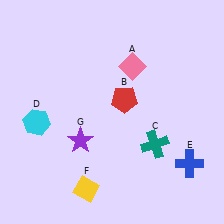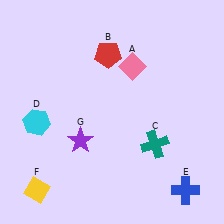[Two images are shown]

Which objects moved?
The objects that moved are: the red pentagon (B), the blue cross (E), the yellow diamond (F).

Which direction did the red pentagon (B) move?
The red pentagon (B) moved up.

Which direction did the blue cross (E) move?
The blue cross (E) moved down.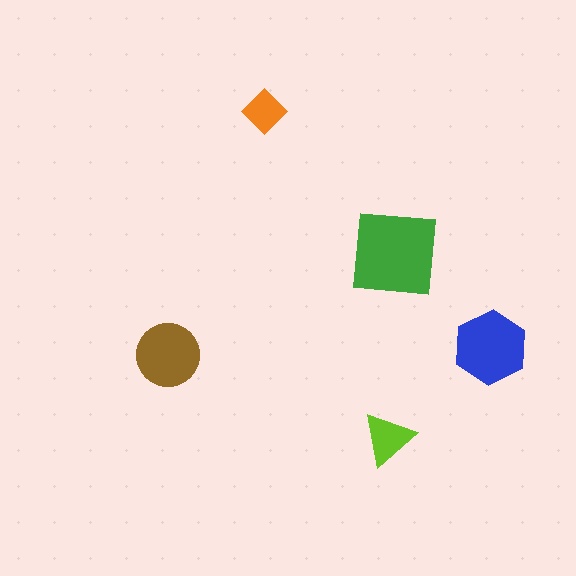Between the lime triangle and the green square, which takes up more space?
The green square.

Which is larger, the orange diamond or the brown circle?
The brown circle.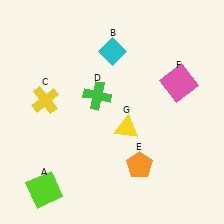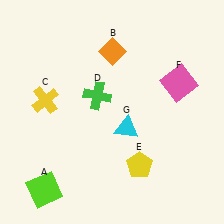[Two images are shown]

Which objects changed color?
B changed from cyan to orange. E changed from orange to yellow. G changed from yellow to cyan.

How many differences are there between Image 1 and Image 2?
There are 3 differences between the two images.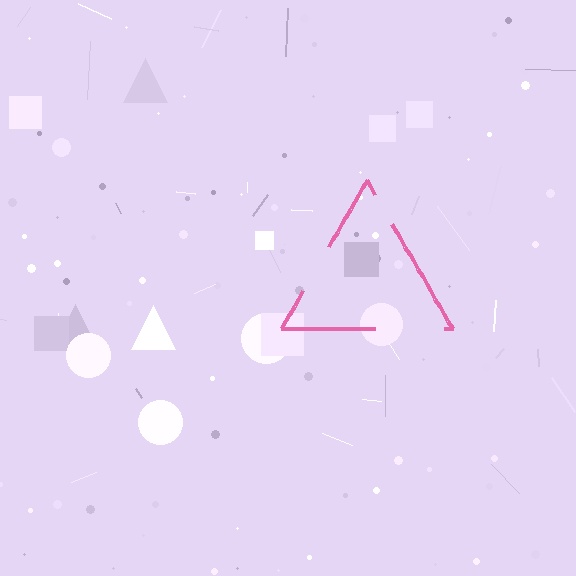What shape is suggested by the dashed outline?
The dashed outline suggests a triangle.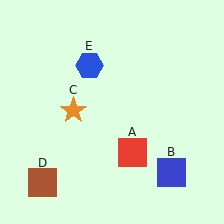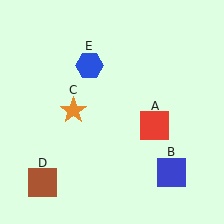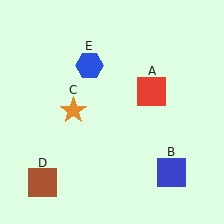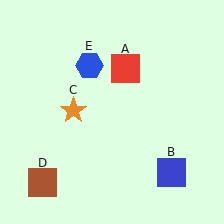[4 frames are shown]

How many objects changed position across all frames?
1 object changed position: red square (object A).